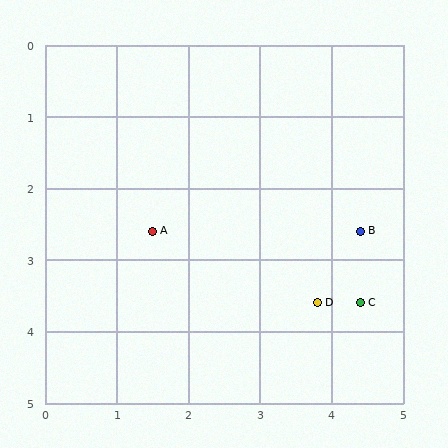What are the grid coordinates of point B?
Point B is at approximately (4.4, 2.6).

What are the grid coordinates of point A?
Point A is at approximately (1.5, 2.6).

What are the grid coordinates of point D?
Point D is at approximately (3.8, 3.6).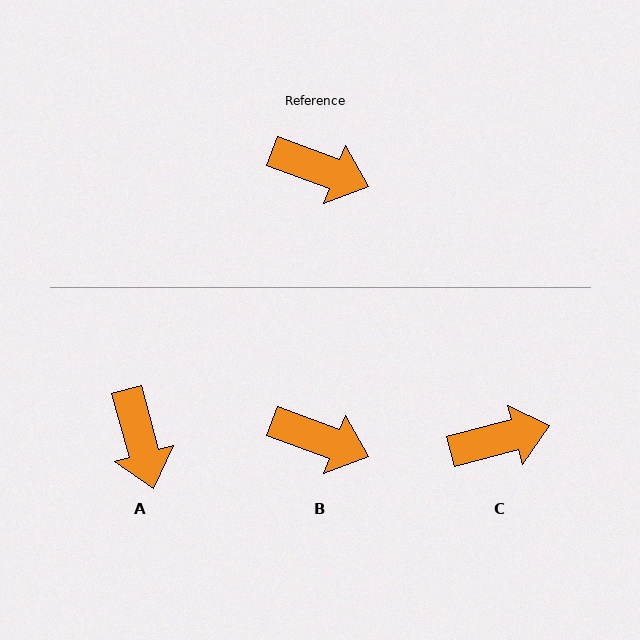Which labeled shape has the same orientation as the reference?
B.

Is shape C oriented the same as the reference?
No, it is off by about 35 degrees.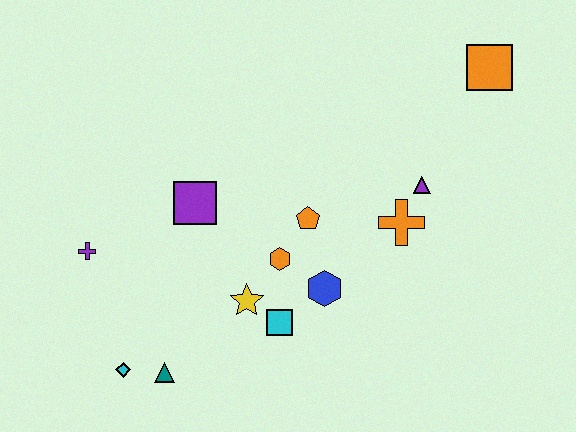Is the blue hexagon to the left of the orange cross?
Yes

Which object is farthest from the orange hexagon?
The orange square is farthest from the orange hexagon.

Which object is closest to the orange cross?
The purple triangle is closest to the orange cross.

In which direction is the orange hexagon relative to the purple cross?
The orange hexagon is to the right of the purple cross.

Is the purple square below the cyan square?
No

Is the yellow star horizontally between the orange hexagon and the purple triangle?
No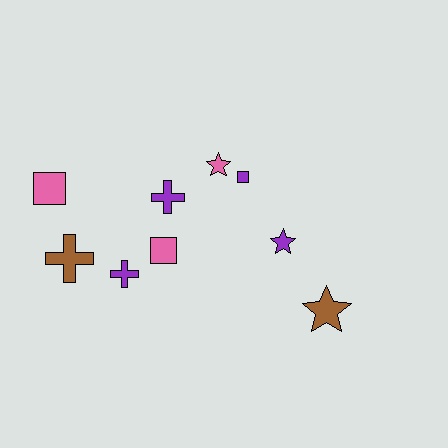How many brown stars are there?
There is 1 brown star.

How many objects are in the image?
There are 9 objects.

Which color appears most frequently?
Purple, with 4 objects.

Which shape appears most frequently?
Cross, with 3 objects.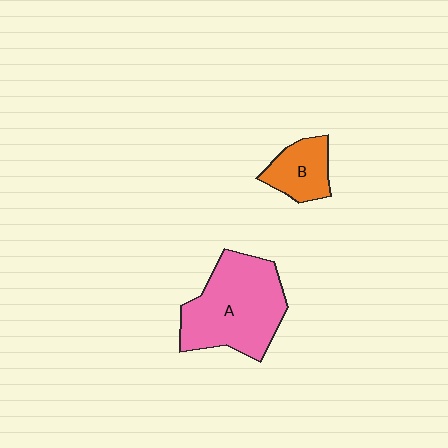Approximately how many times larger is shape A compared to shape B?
Approximately 2.5 times.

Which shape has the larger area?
Shape A (pink).